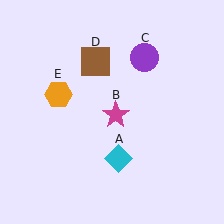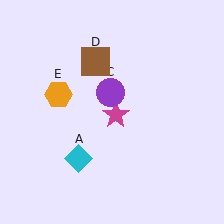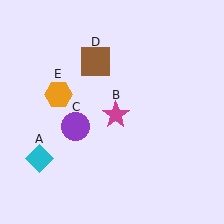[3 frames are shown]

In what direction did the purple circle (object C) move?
The purple circle (object C) moved down and to the left.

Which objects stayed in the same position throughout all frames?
Magenta star (object B) and brown square (object D) and orange hexagon (object E) remained stationary.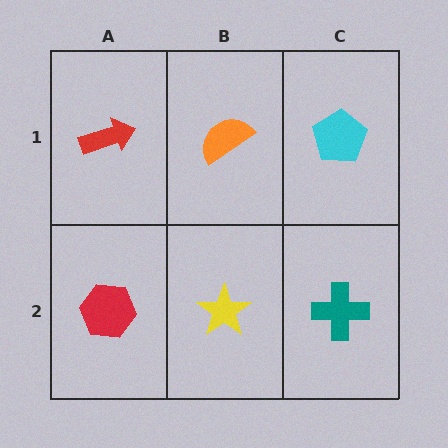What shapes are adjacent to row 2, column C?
A cyan pentagon (row 1, column C), a yellow star (row 2, column B).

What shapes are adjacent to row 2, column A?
A red arrow (row 1, column A), a yellow star (row 2, column B).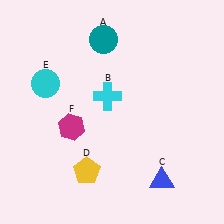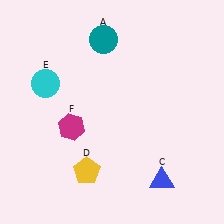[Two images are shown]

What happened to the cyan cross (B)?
The cyan cross (B) was removed in Image 2. It was in the top-left area of Image 1.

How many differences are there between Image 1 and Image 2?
There is 1 difference between the two images.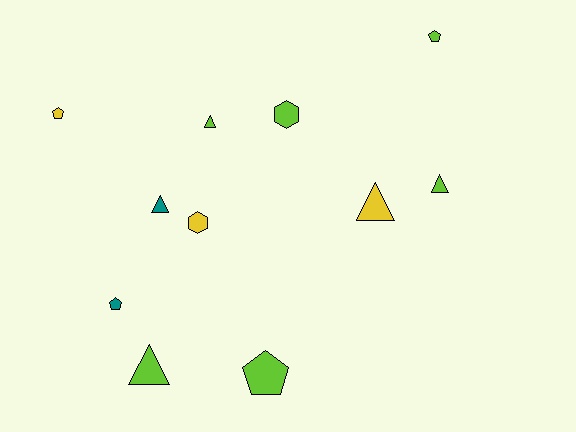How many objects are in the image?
There are 11 objects.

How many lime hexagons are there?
There is 1 lime hexagon.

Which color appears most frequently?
Lime, with 6 objects.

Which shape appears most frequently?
Triangle, with 5 objects.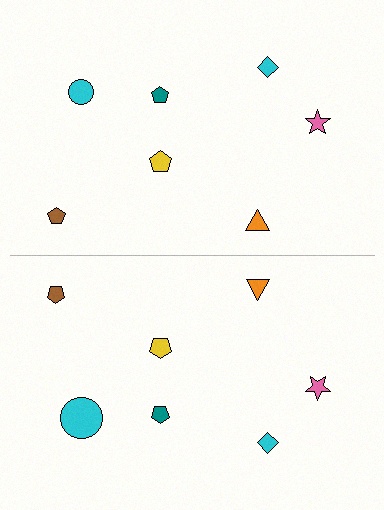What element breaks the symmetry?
The cyan circle on the bottom side has a different size than its mirror counterpart.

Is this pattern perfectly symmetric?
No, the pattern is not perfectly symmetric. The cyan circle on the bottom side has a different size than its mirror counterpart.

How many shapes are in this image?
There are 14 shapes in this image.